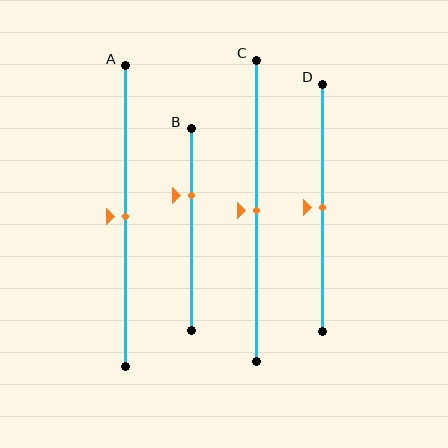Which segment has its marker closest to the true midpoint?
Segment A has its marker closest to the true midpoint.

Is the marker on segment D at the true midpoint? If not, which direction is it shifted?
Yes, the marker on segment D is at the true midpoint.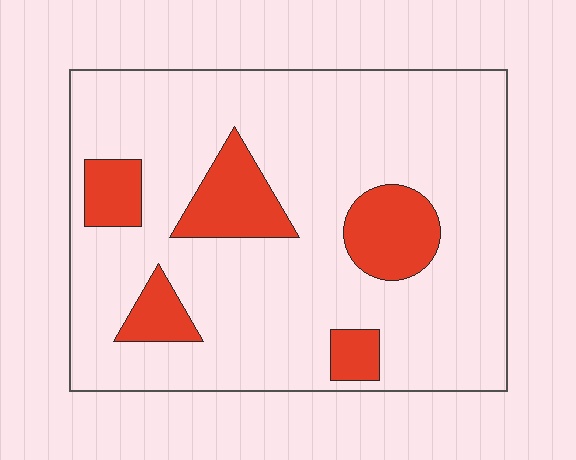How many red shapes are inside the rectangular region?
5.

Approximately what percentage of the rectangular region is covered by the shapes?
Approximately 20%.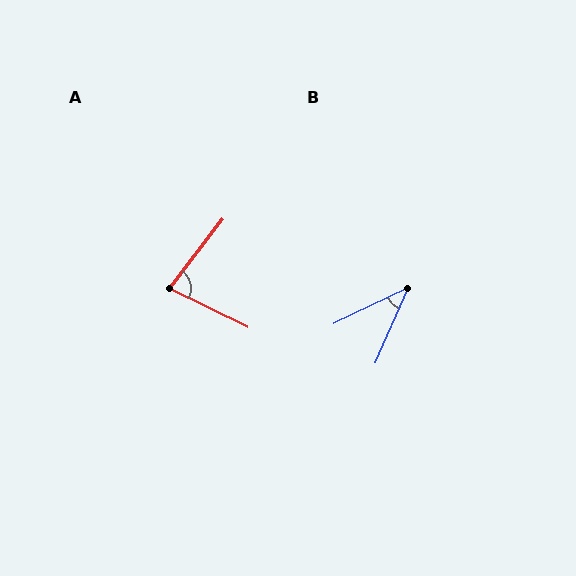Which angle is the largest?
A, at approximately 79 degrees.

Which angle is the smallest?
B, at approximately 40 degrees.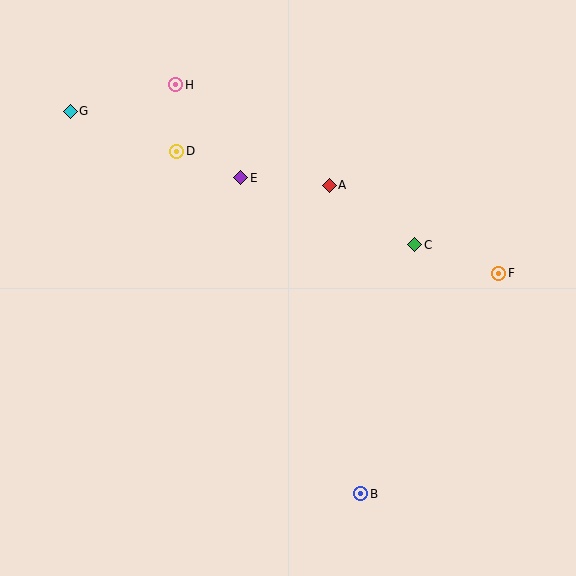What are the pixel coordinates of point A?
Point A is at (329, 185).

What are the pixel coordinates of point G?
Point G is at (70, 111).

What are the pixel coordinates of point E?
Point E is at (241, 178).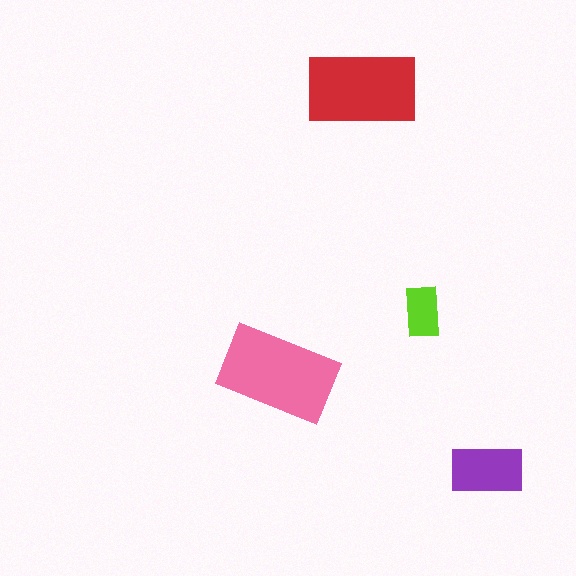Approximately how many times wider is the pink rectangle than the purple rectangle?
About 1.5 times wider.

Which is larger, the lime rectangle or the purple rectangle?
The purple one.